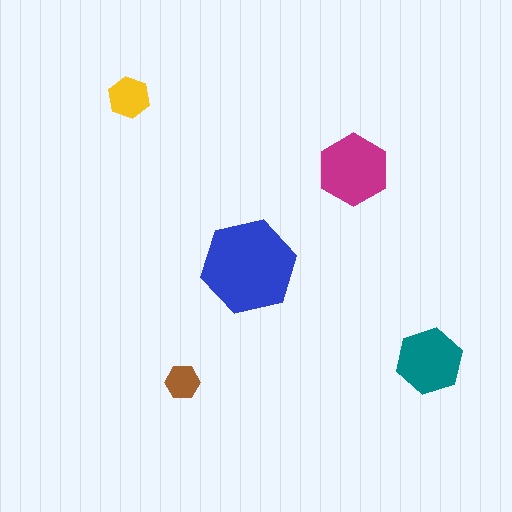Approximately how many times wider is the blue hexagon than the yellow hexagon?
About 2.5 times wider.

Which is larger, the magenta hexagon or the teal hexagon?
The magenta one.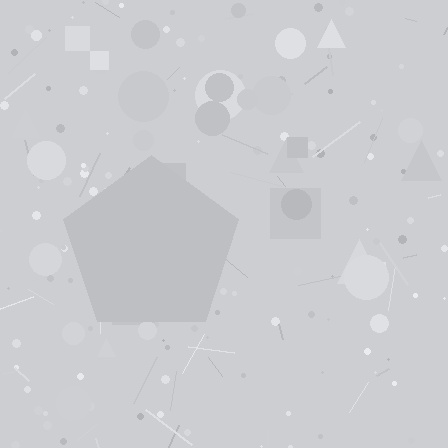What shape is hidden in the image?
A pentagon is hidden in the image.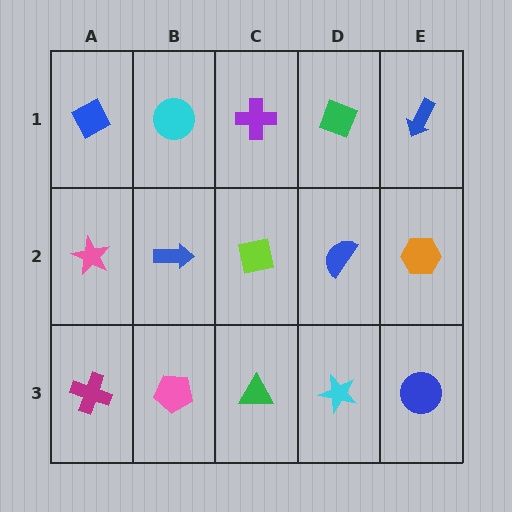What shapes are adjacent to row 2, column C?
A purple cross (row 1, column C), a green triangle (row 3, column C), a blue arrow (row 2, column B), a blue semicircle (row 2, column D).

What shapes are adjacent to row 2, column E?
A blue arrow (row 1, column E), a blue circle (row 3, column E), a blue semicircle (row 2, column D).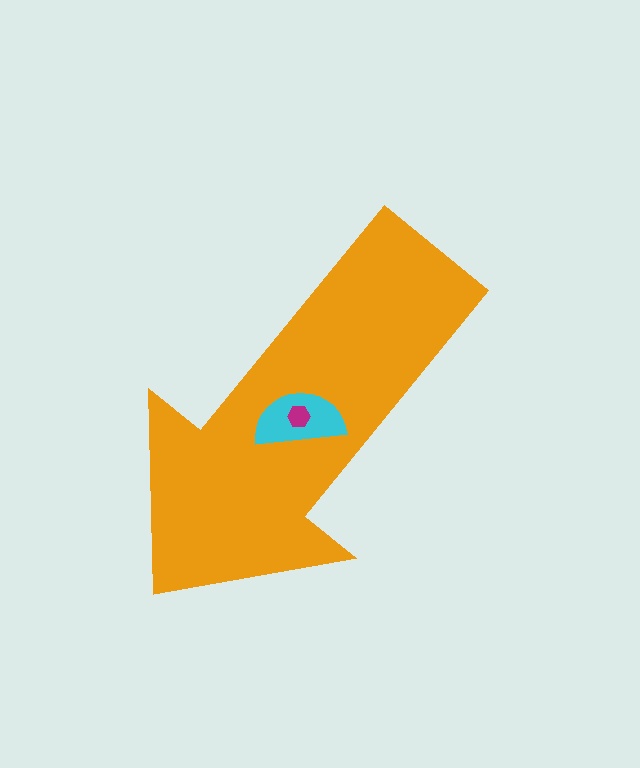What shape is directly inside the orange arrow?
The cyan semicircle.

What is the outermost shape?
The orange arrow.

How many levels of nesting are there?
3.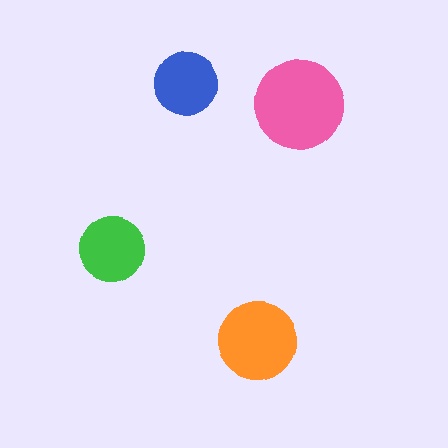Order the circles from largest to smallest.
the pink one, the orange one, the green one, the blue one.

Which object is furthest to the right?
The pink circle is rightmost.